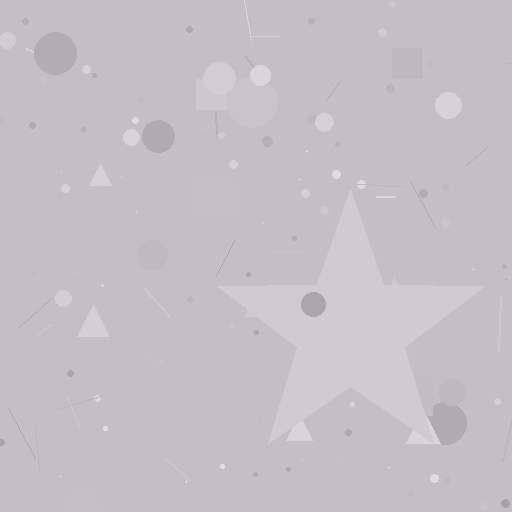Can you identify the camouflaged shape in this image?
The camouflaged shape is a star.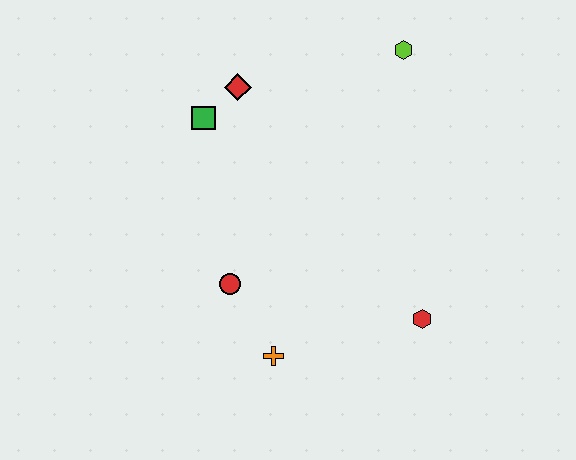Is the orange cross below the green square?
Yes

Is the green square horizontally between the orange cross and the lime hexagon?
No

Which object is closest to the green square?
The red diamond is closest to the green square.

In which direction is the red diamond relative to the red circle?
The red diamond is above the red circle.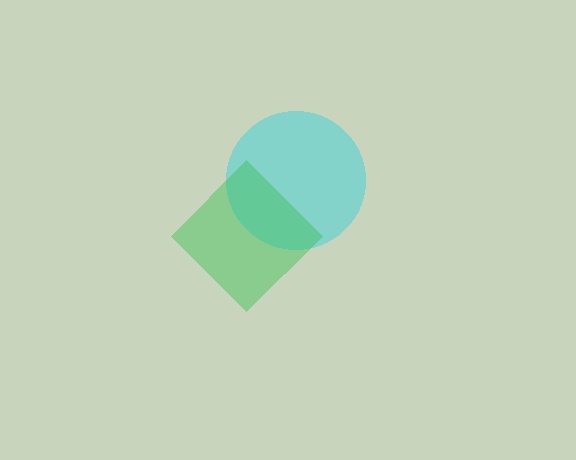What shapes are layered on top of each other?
The layered shapes are: a cyan circle, a green diamond.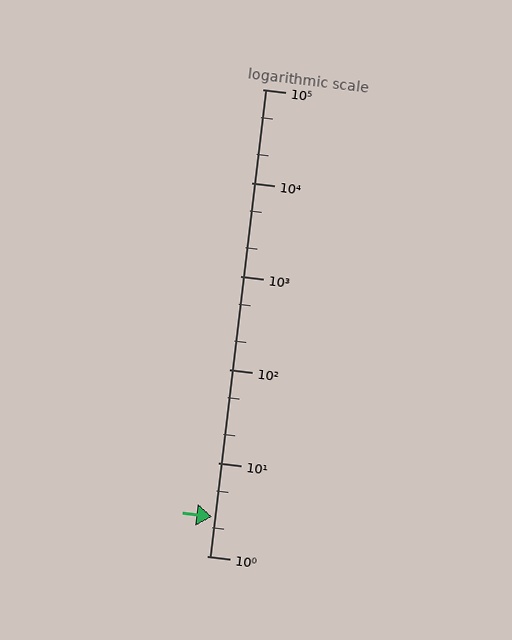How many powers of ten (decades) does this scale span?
The scale spans 5 decades, from 1 to 100000.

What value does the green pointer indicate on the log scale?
The pointer indicates approximately 2.6.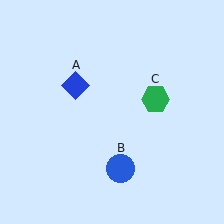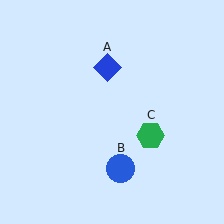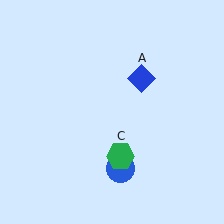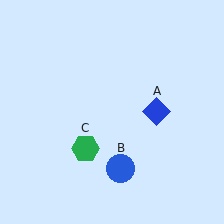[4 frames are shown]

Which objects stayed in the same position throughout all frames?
Blue circle (object B) remained stationary.